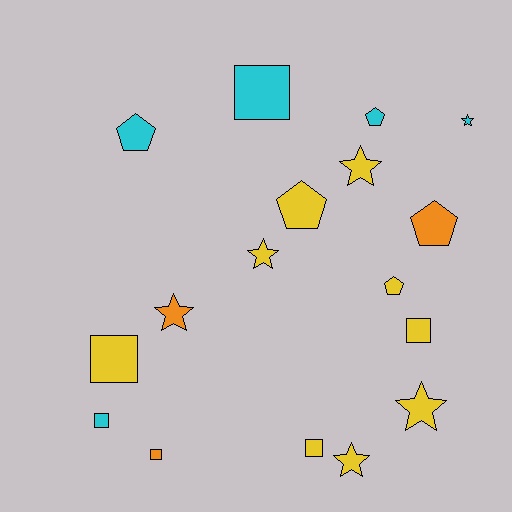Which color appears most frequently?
Yellow, with 9 objects.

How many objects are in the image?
There are 17 objects.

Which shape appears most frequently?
Square, with 6 objects.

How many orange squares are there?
There is 1 orange square.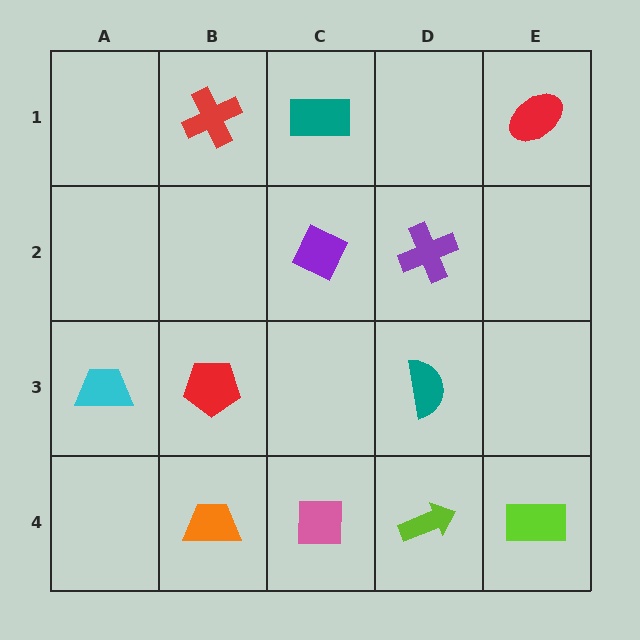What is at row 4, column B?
An orange trapezoid.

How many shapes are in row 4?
4 shapes.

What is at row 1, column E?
A red ellipse.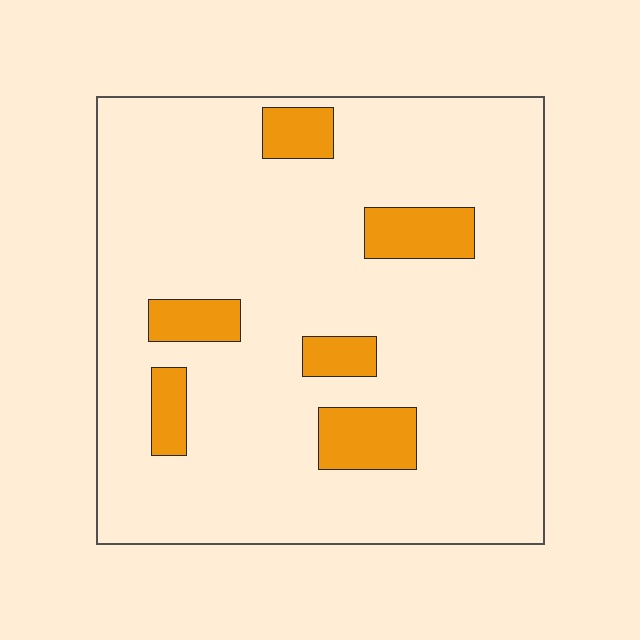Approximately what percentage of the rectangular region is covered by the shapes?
Approximately 15%.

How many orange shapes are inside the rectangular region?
6.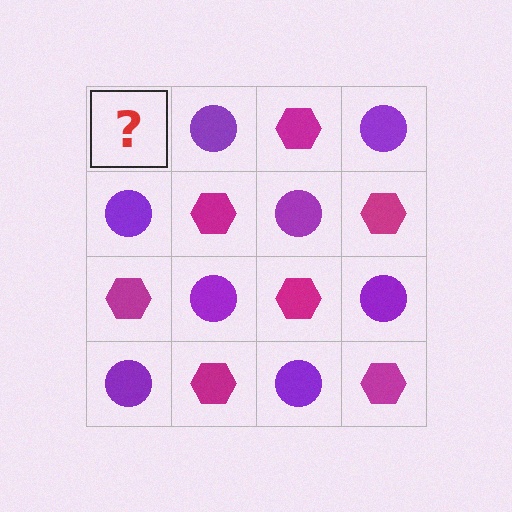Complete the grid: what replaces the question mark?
The question mark should be replaced with a magenta hexagon.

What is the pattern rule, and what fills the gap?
The rule is that it alternates magenta hexagon and purple circle in a checkerboard pattern. The gap should be filled with a magenta hexagon.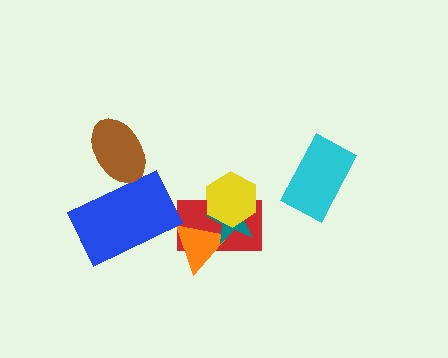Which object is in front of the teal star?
The yellow hexagon is in front of the teal star.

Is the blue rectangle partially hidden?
Yes, it is partially covered by another shape.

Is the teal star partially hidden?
Yes, it is partially covered by another shape.